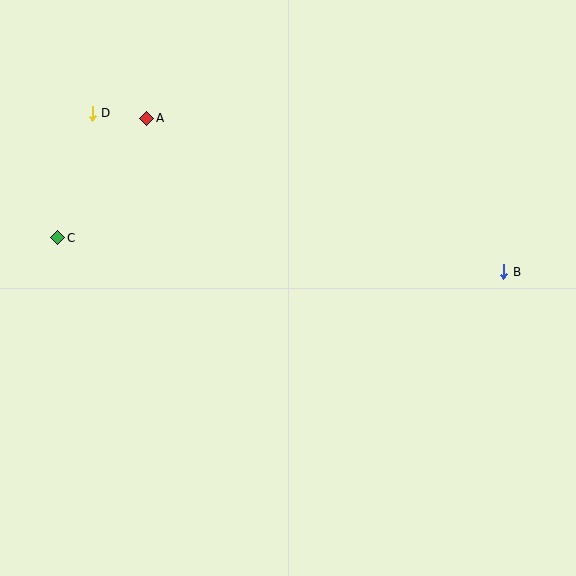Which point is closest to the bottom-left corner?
Point C is closest to the bottom-left corner.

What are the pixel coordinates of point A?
Point A is at (147, 118).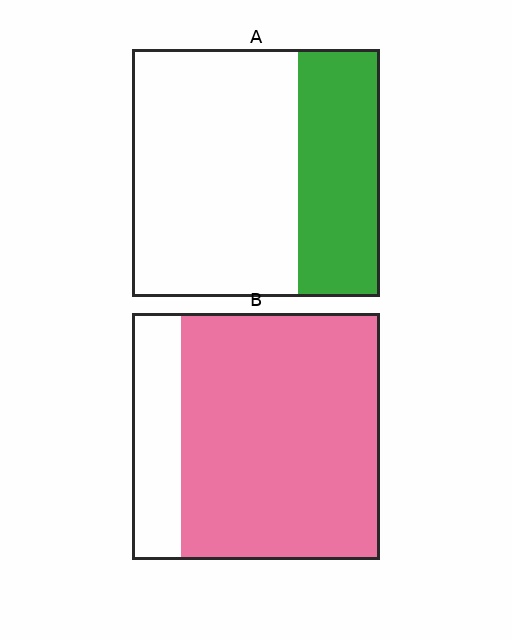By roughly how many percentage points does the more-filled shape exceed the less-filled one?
By roughly 45 percentage points (B over A).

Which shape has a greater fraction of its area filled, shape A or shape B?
Shape B.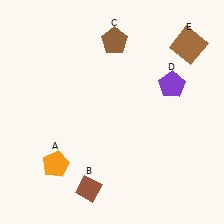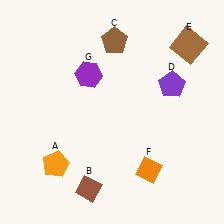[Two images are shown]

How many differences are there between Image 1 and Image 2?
There are 2 differences between the two images.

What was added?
An orange diamond (F), a purple hexagon (G) were added in Image 2.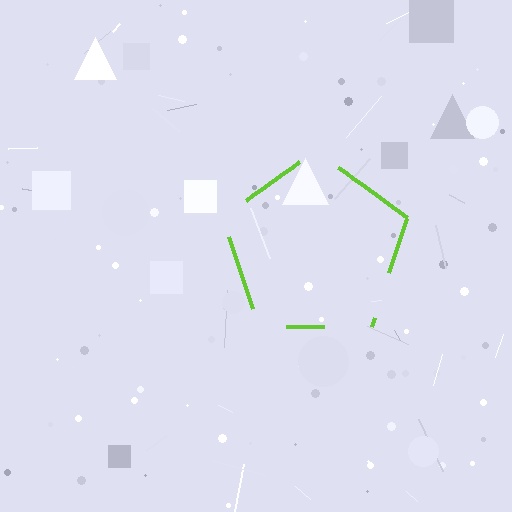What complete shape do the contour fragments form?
The contour fragments form a pentagon.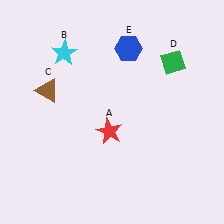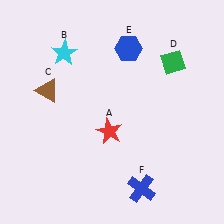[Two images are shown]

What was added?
A blue cross (F) was added in Image 2.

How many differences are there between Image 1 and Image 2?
There is 1 difference between the two images.